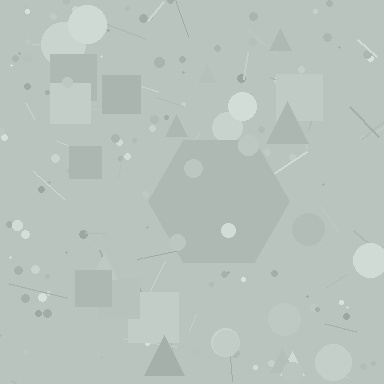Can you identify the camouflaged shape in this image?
The camouflaged shape is a hexagon.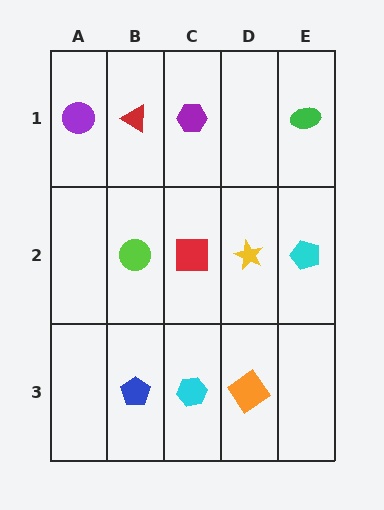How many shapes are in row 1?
4 shapes.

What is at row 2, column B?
A lime circle.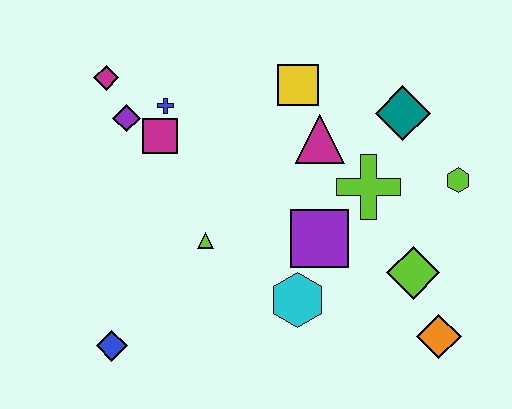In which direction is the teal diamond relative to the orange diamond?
The teal diamond is above the orange diamond.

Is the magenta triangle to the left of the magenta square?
No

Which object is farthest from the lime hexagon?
The blue diamond is farthest from the lime hexagon.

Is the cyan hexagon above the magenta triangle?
No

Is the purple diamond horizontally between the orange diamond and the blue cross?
No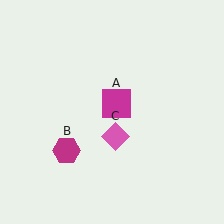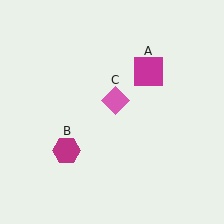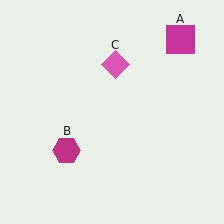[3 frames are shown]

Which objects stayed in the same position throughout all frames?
Magenta hexagon (object B) remained stationary.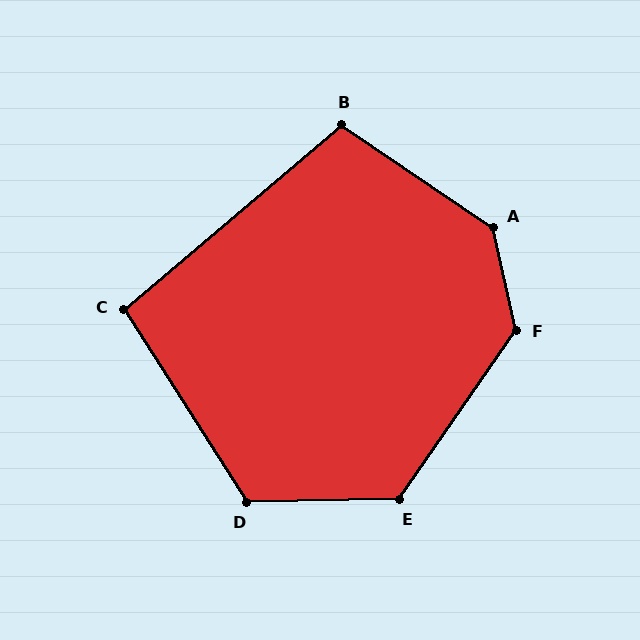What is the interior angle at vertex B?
Approximately 106 degrees (obtuse).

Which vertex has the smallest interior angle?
C, at approximately 98 degrees.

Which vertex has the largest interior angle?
A, at approximately 137 degrees.